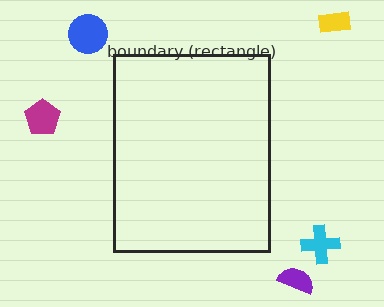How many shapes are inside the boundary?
0 inside, 5 outside.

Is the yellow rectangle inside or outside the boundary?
Outside.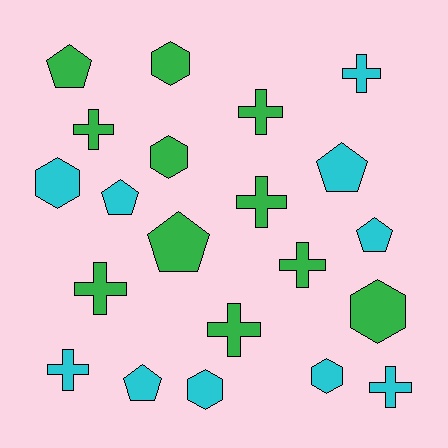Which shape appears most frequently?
Cross, with 9 objects.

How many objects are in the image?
There are 21 objects.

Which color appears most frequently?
Green, with 11 objects.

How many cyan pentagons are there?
There are 4 cyan pentagons.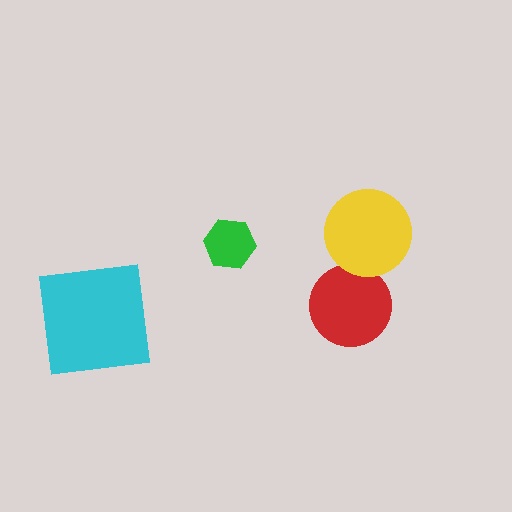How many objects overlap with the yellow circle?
1 object overlaps with the yellow circle.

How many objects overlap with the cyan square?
0 objects overlap with the cyan square.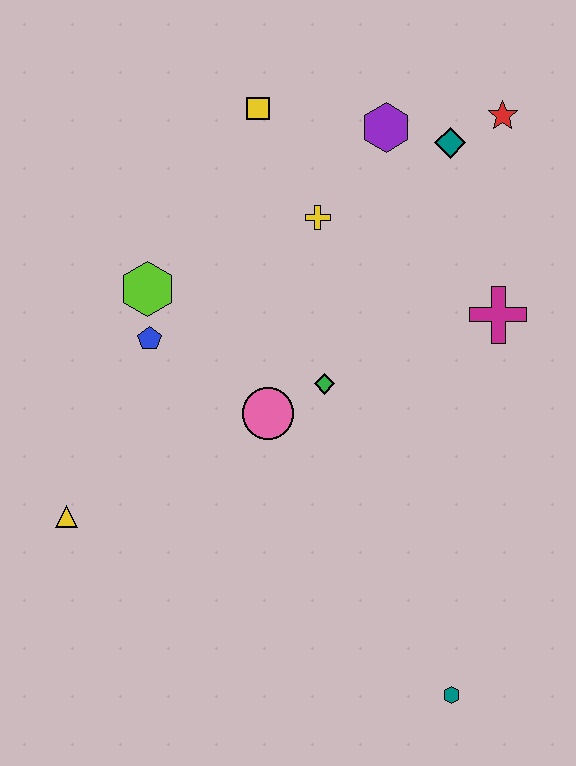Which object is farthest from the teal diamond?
The teal hexagon is farthest from the teal diamond.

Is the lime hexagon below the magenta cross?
No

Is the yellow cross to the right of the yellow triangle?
Yes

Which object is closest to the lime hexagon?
The blue pentagon is closest to the lime hexagon.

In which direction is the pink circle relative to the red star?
The pink circle is below the red star.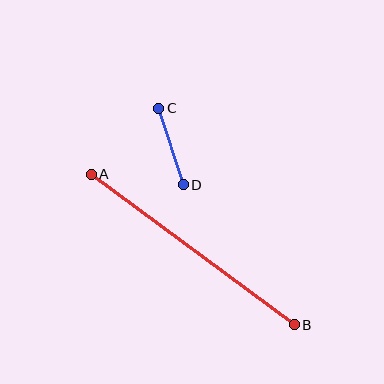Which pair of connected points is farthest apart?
Points A and B are farthest apart.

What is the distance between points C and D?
The distance is approximately 80 pixels.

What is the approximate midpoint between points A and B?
The midpoint is at approximately (193, 250) pixels.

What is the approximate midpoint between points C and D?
The midpoint is at approximately (171, 147) pixels.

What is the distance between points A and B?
The distance is approximately 252 pixels.